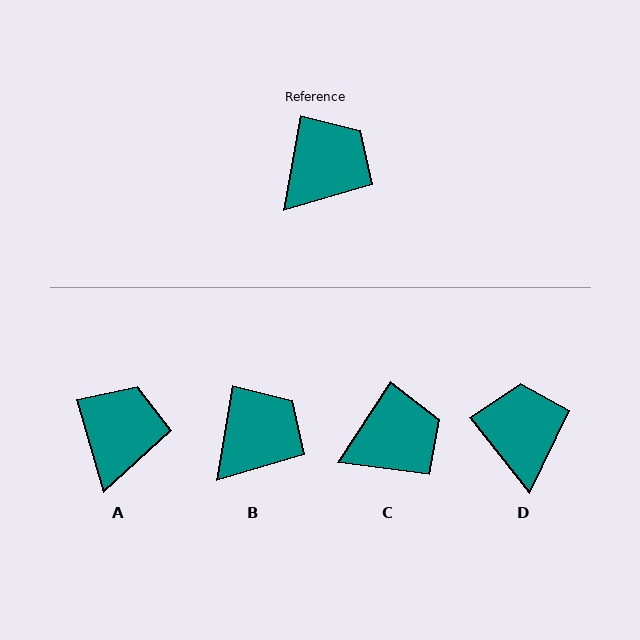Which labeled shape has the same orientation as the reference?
B.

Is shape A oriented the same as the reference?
No, it is off by about 25 degrees.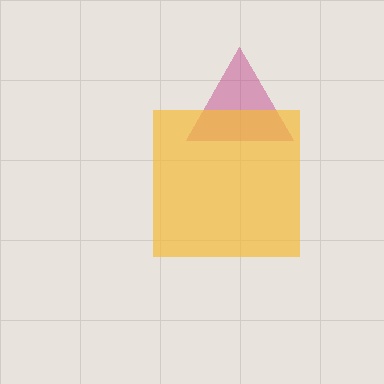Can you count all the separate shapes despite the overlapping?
Yes, there are 2 separate shapes.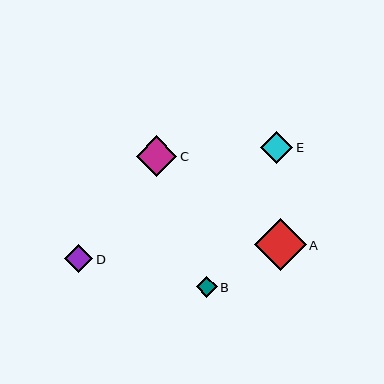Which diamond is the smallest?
Diamond B is the smallest with a size of approximately 21 pixels.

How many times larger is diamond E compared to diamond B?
Diamond E is approximately 1.5 times the size of diamond B.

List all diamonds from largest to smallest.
From largest to smallest: A, C, E, D, B.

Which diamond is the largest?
Diamond A is the largest with a size of approximately 52 pixels.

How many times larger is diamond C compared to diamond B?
Diamond C is approximately 1.9 times the size of diamond B.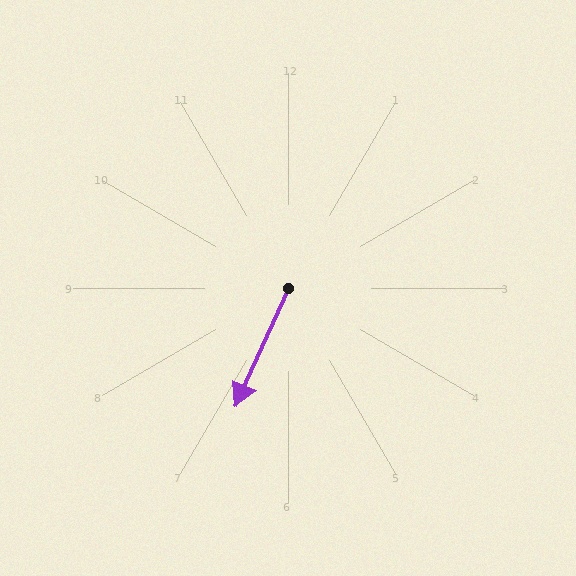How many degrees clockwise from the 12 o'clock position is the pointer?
Approximately 204 degrees.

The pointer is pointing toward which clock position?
Roughly 7 o'clock.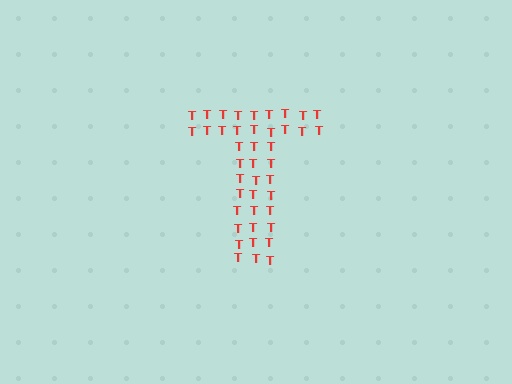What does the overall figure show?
The overall figure shows the letter T.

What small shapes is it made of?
It is made of small letter T's.